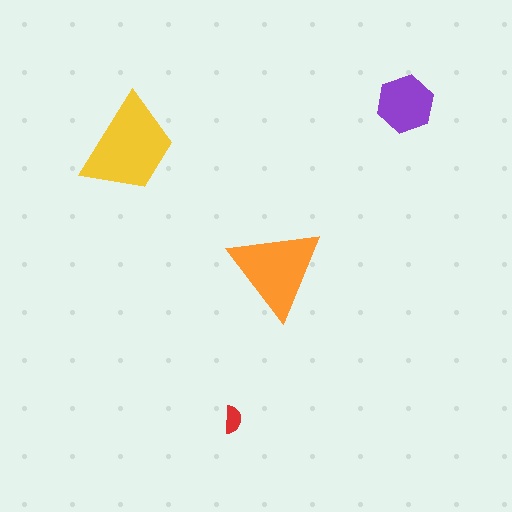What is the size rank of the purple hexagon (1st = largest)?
3rd.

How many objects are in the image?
There are 4 objects in the image.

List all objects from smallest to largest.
The red semicircle, the purple hexagon, the orange triangle, the yellow trapezoid.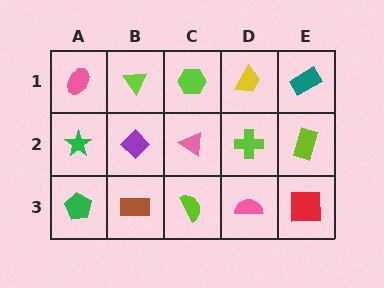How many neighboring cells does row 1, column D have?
3.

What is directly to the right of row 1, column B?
A lime hexagon.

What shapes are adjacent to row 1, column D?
A lime cross (row 2, column D), a lime hexagon (row 1, column C), a teal rectangle (row 1, column E).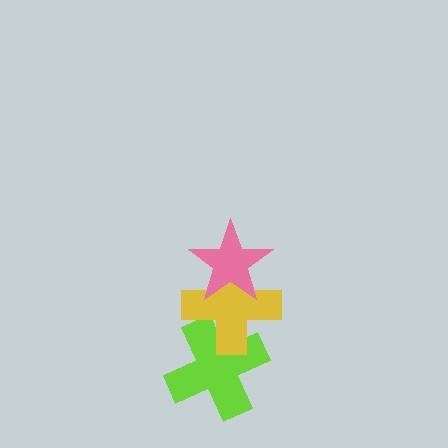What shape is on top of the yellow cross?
The pink star is on top of the yellow cross.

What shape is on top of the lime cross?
The yellow cross is on top of the lime cross.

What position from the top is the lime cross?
The lime cross is 3rd from the top.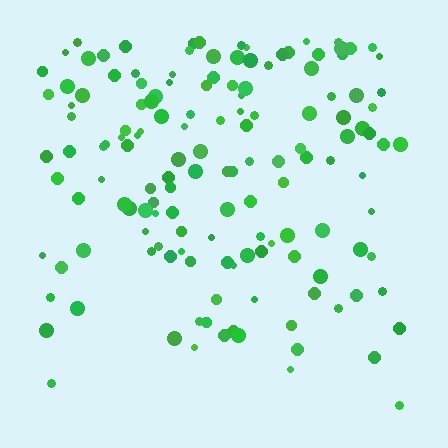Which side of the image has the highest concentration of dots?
The top.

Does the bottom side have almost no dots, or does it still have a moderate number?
Still a moderate number, just noticeably fewer than the top.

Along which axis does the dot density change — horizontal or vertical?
Vertical.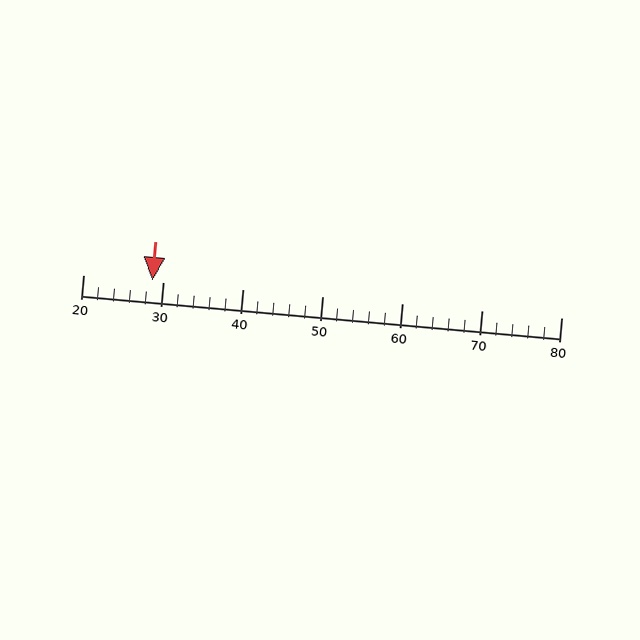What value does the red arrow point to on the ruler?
The red arrow points to approximately 29.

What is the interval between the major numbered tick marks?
The major tick marks are spaced 10 units apart.